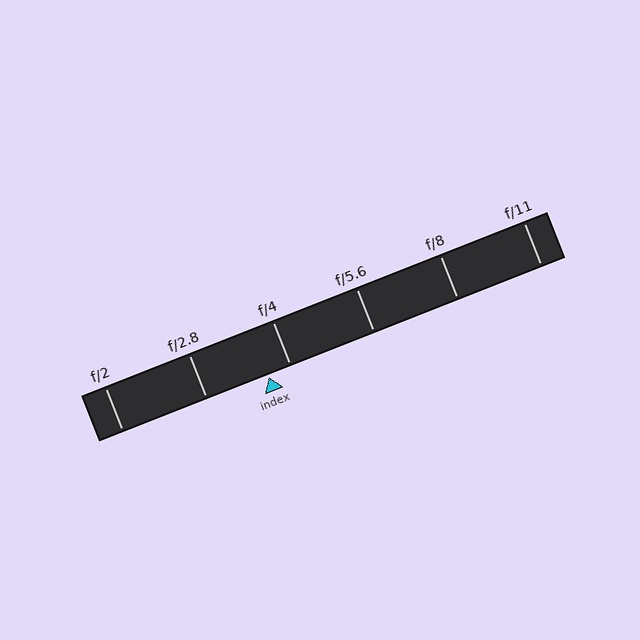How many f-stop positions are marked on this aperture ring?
There are 6 f-stop positions marked.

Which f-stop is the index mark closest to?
The index mark is closest to f/4.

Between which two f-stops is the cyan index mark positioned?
The index mark is between f/2.8 and f/4.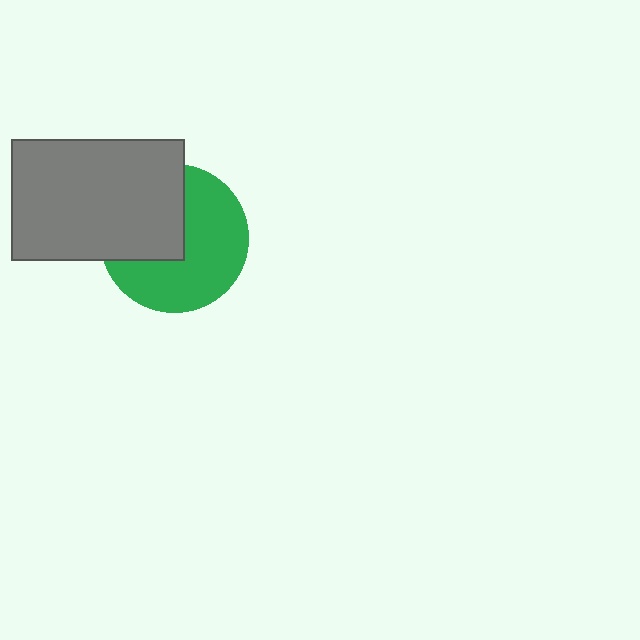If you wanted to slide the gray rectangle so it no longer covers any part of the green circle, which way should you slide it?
Slide it toward the upper-left — that is the most direct way to separate the two shapes.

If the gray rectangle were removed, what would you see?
You would see the complete green circle.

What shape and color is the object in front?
The object in front is a gray rectangle.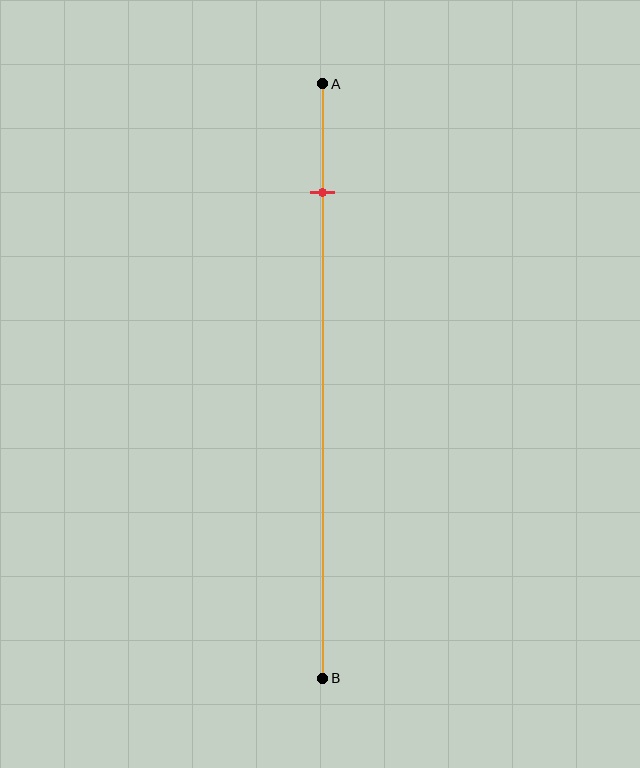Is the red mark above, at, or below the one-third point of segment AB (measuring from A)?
The red mark is above the one-third point of segment AB.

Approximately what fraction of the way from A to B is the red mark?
The red mark is approximately 20% of the way from A to B.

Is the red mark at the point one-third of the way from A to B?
No, the mark is at about 20% from A, not at the 33% one-third point.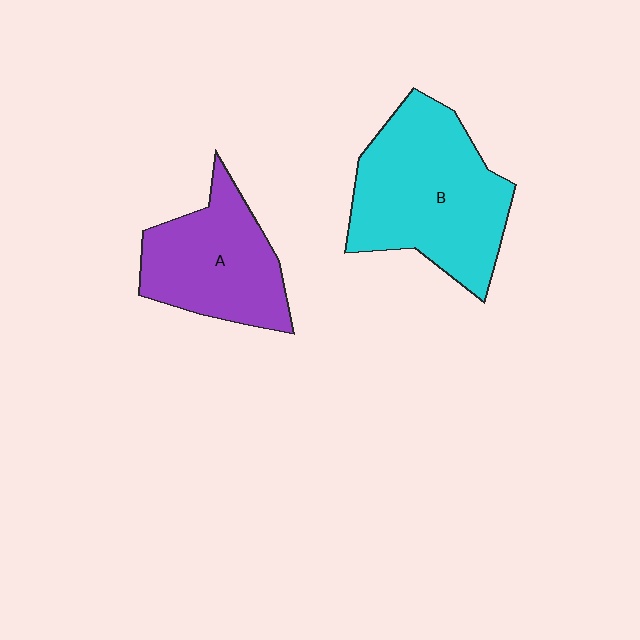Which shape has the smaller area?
Shape A (purple).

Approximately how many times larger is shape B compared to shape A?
Approximately 1.4 times.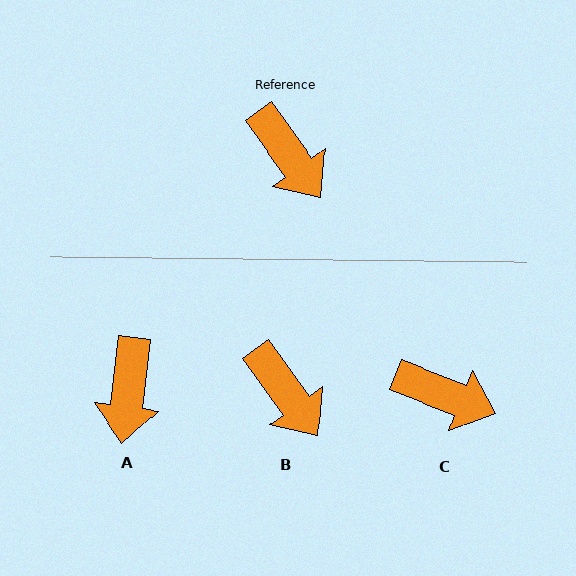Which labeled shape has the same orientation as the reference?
B.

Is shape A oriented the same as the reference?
No, it is off by about 43 degrees.